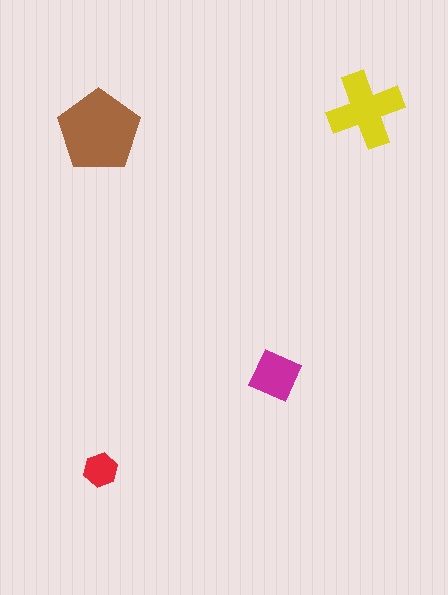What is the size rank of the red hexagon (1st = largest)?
4th.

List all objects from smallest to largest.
The red hexagon, the magenta diamond, the yellow cross, the brown pentagon.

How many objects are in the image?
There are 4 objects in the image.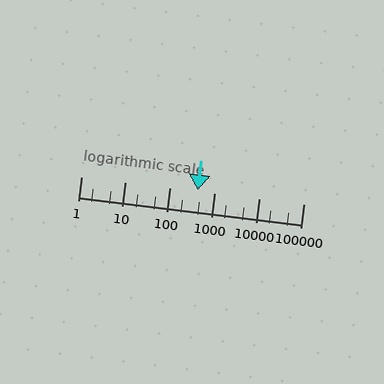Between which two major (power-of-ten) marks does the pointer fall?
The pointer is between 100 and 1000.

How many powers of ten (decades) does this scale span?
The scale spans 5 decades, from 1 to 100000.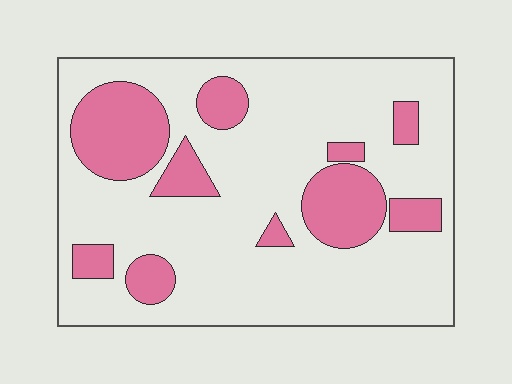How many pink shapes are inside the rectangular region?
10.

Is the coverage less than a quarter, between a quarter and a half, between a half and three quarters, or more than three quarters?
Less than a quarter.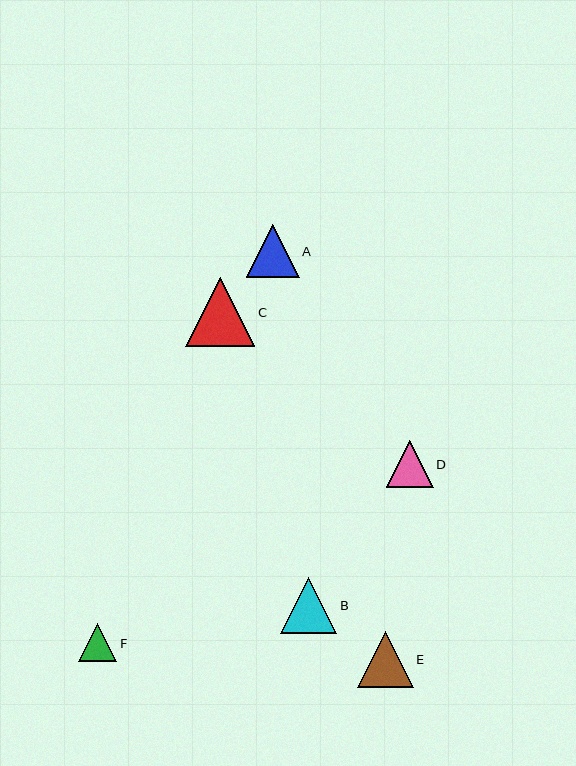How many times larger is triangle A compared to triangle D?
Triangle A is approximately 1.1 times the size of triangle D.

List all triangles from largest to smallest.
From largest to smallest: C, B, E, A, D, F.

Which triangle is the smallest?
Triangle F is the smallest with a size of approximately 38 pixels.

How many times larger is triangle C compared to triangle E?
Triangle C is approximately 1.2 times the size of triangle E.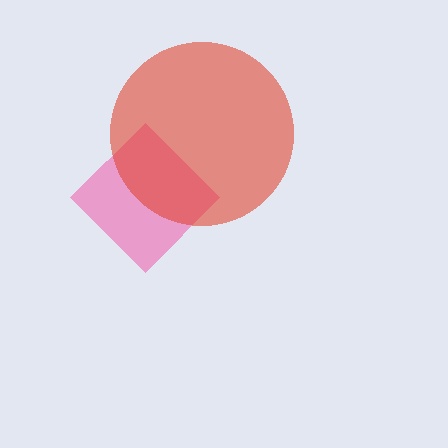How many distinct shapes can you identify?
There are 2 distinct shapes: a pink diamond, a red circle.